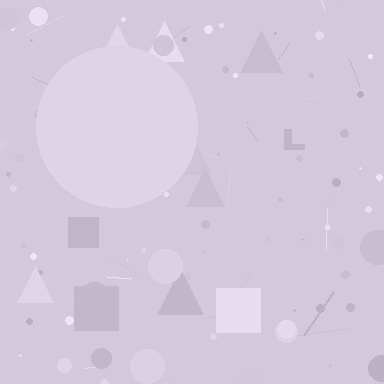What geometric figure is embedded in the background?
A circle is embedded in the background.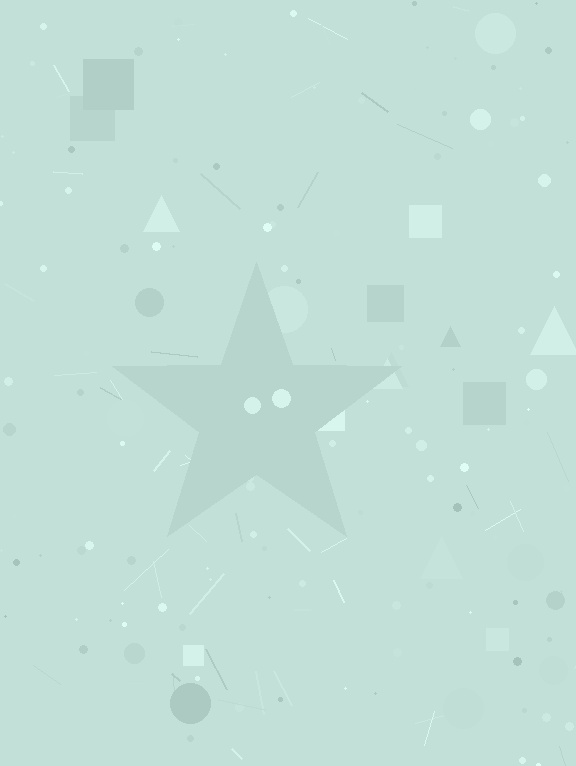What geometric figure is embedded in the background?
A star is embedded in the background.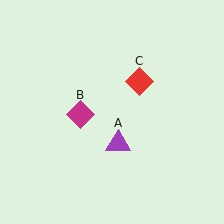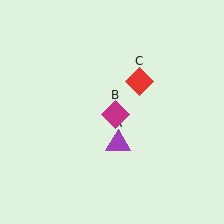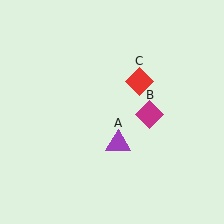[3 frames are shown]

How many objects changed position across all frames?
1 object changed position: magenta diamond (object B).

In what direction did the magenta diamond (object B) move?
The magenta diamond (object B) moved right.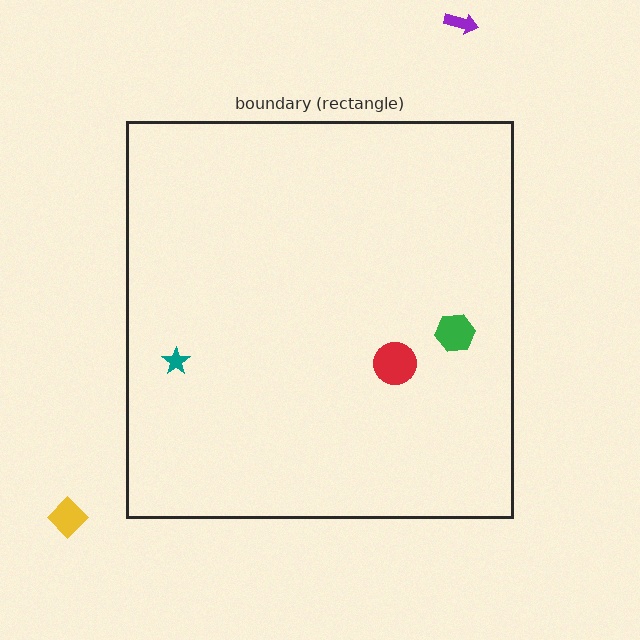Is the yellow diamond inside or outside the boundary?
Outside.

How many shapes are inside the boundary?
3 inside, 2 outside.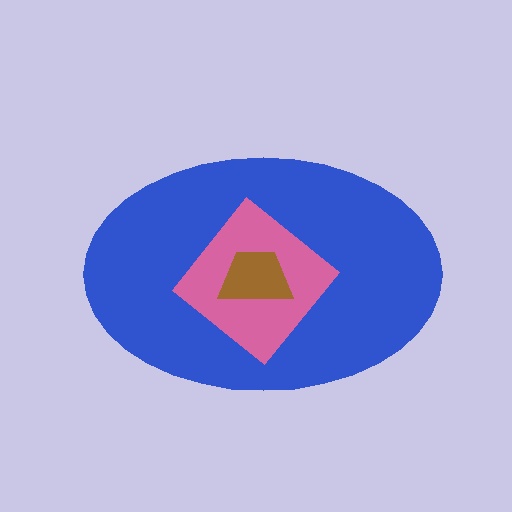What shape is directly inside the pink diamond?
The brown trapezoid.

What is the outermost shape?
The blue ellipse.